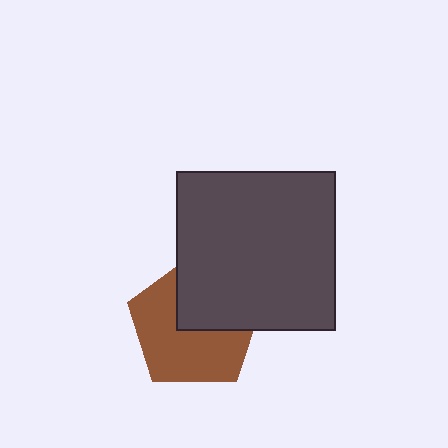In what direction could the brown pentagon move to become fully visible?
The brown pentagon could move toward the lower-left. That would shift it out from behind the dark gray square entirely.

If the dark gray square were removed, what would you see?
You would see the complete brown pentagon.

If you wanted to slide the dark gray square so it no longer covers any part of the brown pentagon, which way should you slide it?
Slide it toward the upper-right — that is the most direct way to separate the two shapes.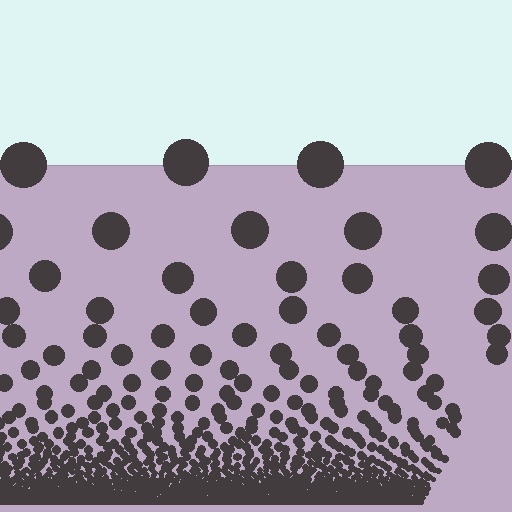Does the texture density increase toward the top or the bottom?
Density increases toward the bottom.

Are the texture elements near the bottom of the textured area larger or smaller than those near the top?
Smaller. The gradient is inverted — elements near the bottom are smaller and denser.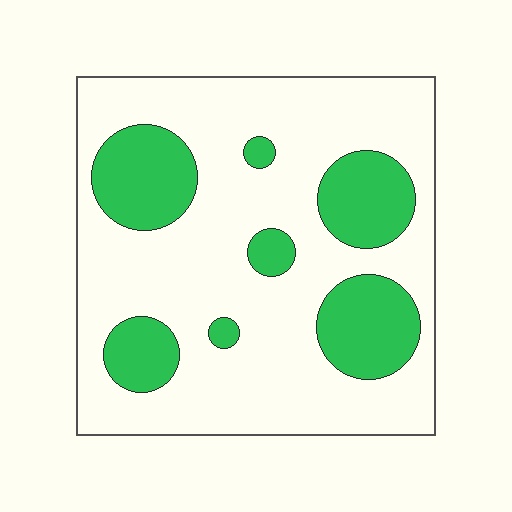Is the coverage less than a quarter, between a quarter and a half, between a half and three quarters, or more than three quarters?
Between a quarter and a half.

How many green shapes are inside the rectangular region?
7.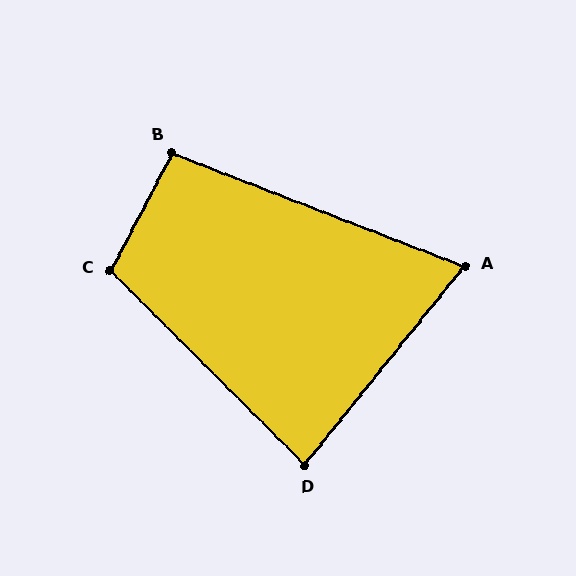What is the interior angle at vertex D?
Approximately 84 degrees (acute).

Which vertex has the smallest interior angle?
A, at approximately 72 degrees.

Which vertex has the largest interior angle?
C, at approximately 108 degrees.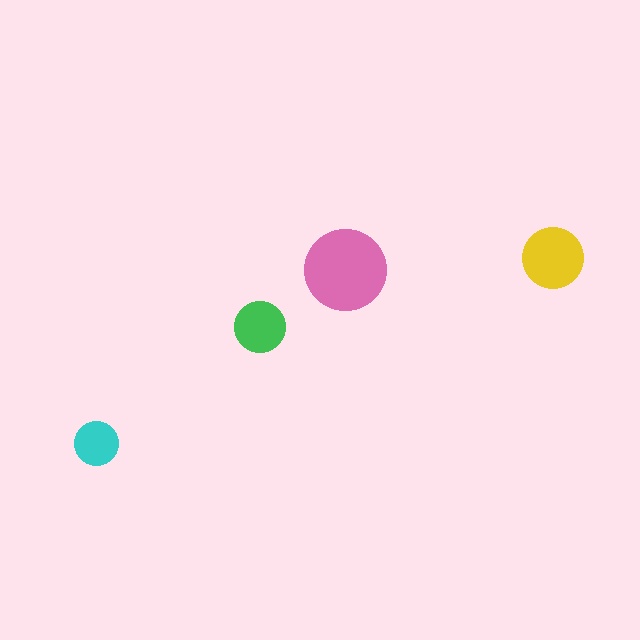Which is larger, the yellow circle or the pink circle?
The pink one.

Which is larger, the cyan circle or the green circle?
The green one.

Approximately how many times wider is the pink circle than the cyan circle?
About 2 times wider.